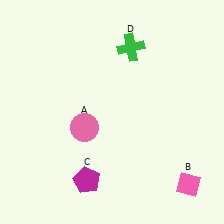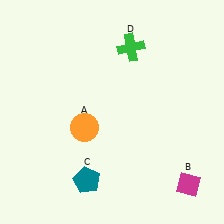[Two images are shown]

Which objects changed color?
A changed from pink to orange. B changed from pink to magenta. C changed from magenta to teal.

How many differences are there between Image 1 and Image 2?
There are 3 differences between the two images.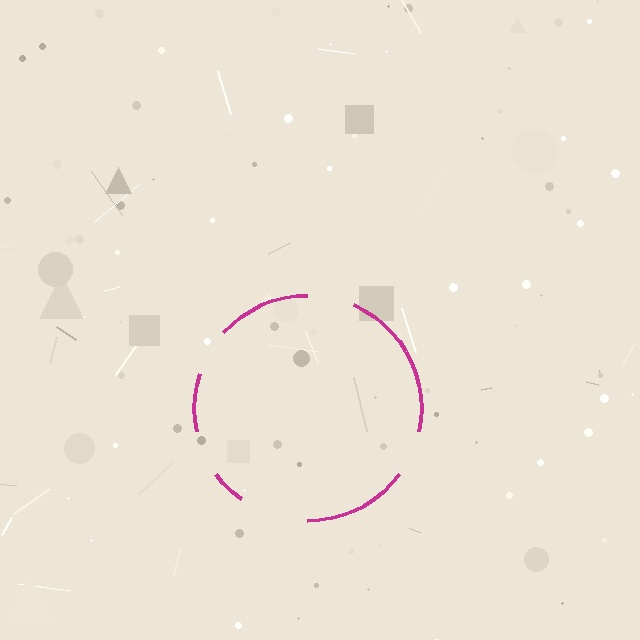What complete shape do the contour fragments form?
The contour fragments form a circle.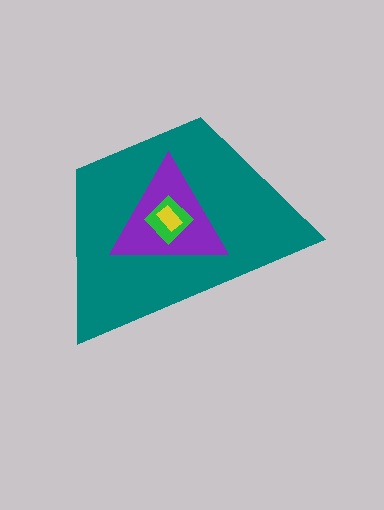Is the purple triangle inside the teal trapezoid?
Yes.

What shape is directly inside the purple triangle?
The green diamond.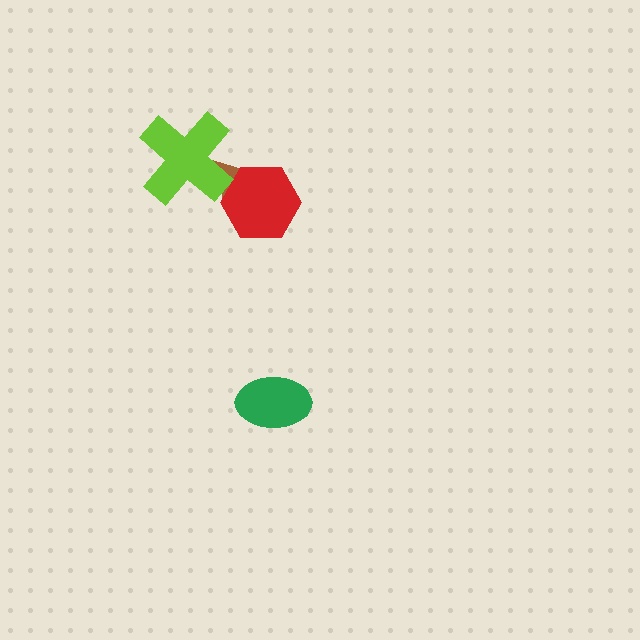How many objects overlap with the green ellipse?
0 objects overlap with the green ellipse.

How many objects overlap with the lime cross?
1 object overlaps with the lime cross.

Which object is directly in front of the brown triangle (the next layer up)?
The red hexagon is directly in front of the brown triangle.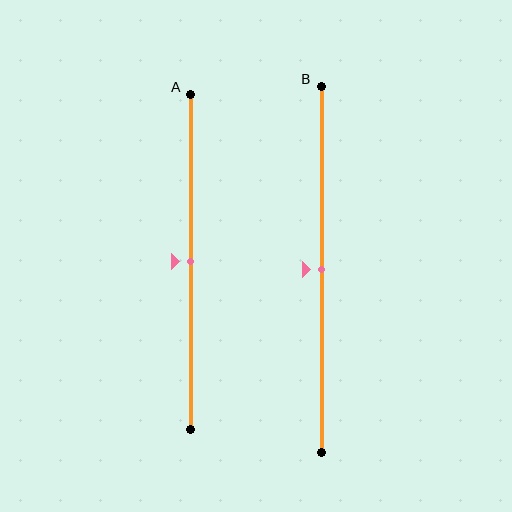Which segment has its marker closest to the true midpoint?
Segment A has its marker closest to the true midpoint.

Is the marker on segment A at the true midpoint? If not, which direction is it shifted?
Yes, the marker on segment A is at the true midpoint.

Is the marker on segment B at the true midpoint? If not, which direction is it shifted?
Yes, the marker on segment B is at the true midpoint.